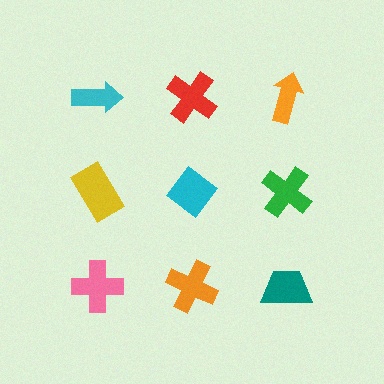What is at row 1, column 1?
A cyan arrow.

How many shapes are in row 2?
3 shapes.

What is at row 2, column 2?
A cyan diamond.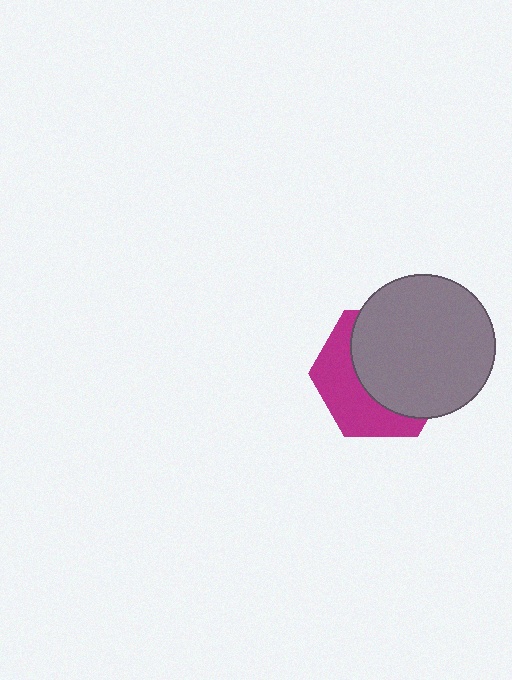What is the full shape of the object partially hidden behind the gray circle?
The partially hidden object is a magenta hexagon.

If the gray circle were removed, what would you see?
You would see the complete magenta hexagon.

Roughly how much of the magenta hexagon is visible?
A small part of it is visible (roughly 40%).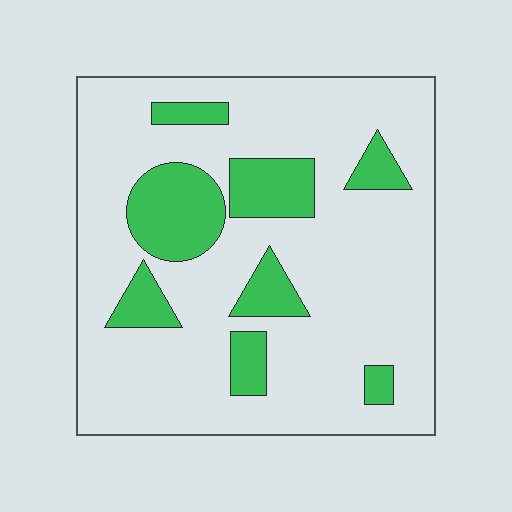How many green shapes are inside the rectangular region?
8.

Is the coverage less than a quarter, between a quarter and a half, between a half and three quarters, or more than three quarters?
Less than a quarter.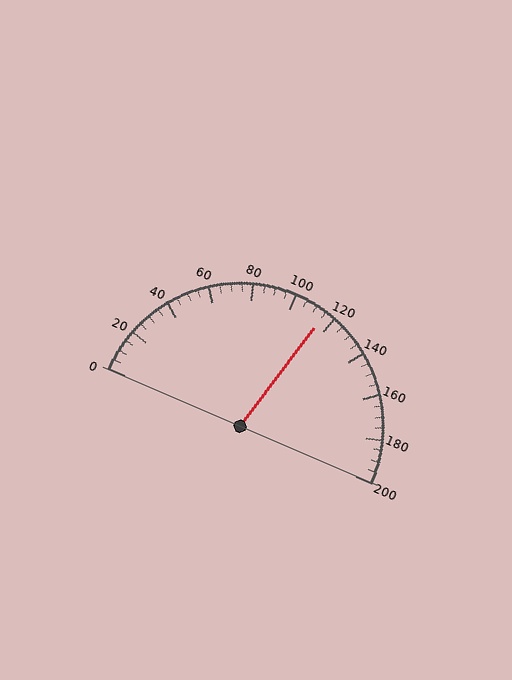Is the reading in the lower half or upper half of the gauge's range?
The reading is in the upper half of the range (0 to 200).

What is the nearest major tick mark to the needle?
The nearest major tick mark is 120.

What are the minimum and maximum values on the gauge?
The gauge ranges from 0 to 200.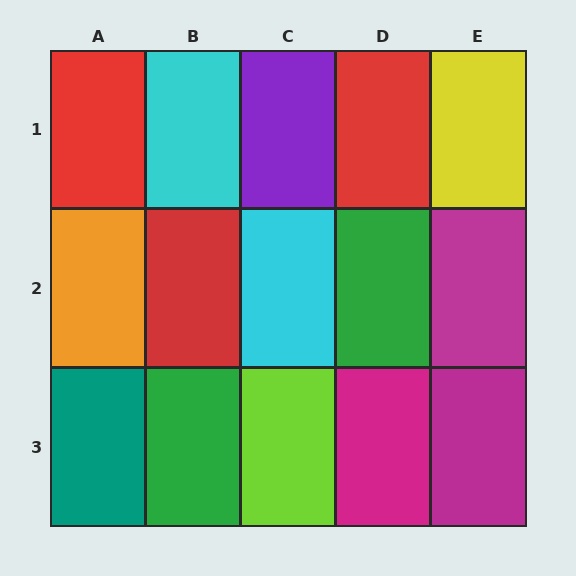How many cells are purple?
1 cell is purple.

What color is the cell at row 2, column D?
Green.